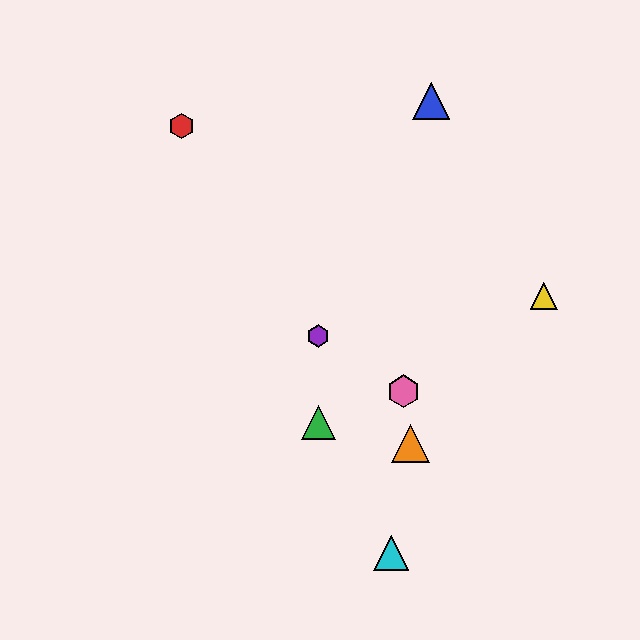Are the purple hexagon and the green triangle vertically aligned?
Yes, both are at x≈318.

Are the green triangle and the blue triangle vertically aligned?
No, the green triangle is at x≈318 and the blue triangle is at x≈431.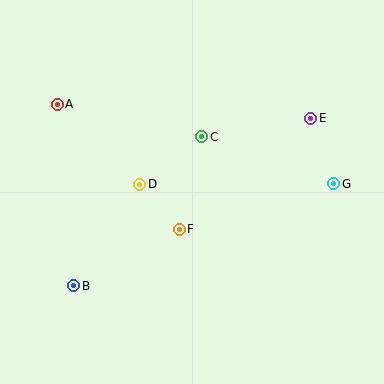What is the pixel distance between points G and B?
The distance between G and B is 279 pixels.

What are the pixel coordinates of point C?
Point C is at (202, 137).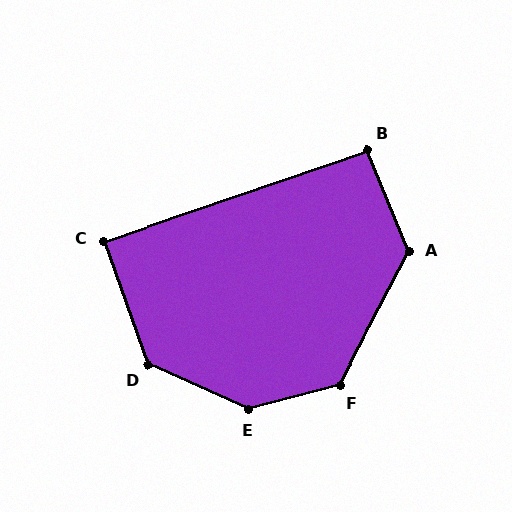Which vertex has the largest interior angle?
E, at approximately 141 degrees.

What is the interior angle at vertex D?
Approximately 134 degrees (obtuse).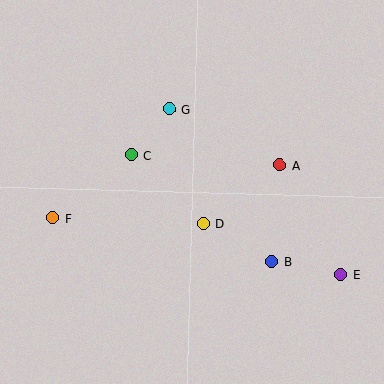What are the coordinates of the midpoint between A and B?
The midpoint between A and B is at (276, 213).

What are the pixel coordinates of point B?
Point B is at (272, 262).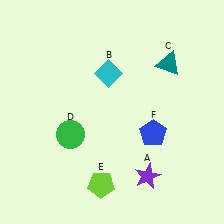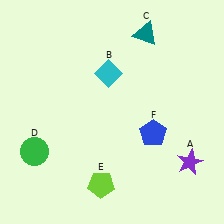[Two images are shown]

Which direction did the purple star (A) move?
The purple star (A) moved right.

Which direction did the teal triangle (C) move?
The teal triangle (C) moved up.